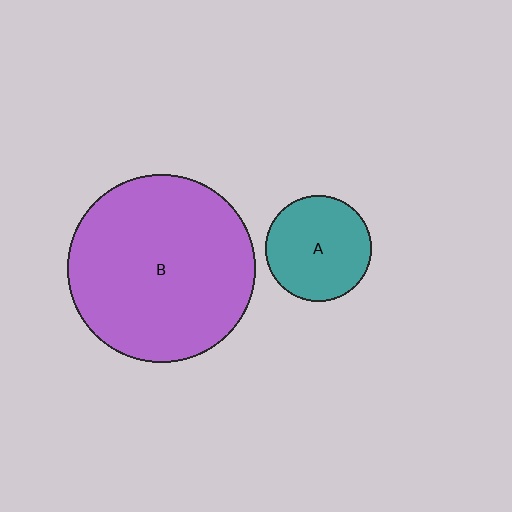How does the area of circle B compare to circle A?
Approximately 3.1 times.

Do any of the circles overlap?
No, none of the circles overlap.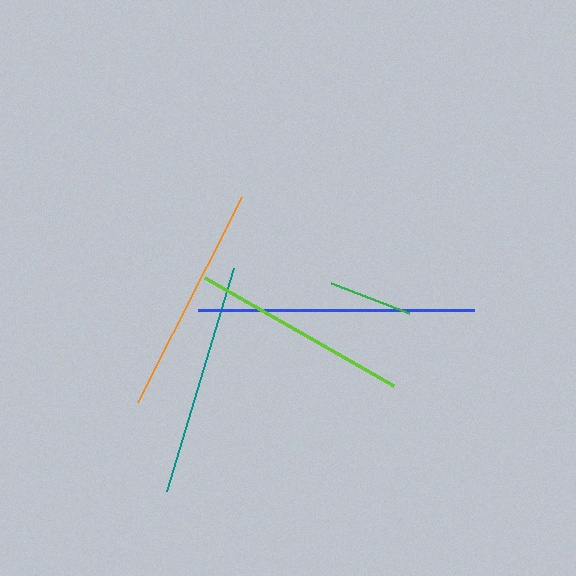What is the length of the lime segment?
The lime segment is approximately 218 pixels long.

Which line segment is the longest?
The blue line is the longest at approximately 276 pixels.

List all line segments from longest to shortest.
From longest to shortest: blue, teal, orange, lime, green.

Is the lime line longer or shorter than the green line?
The lime line is longer than the green line.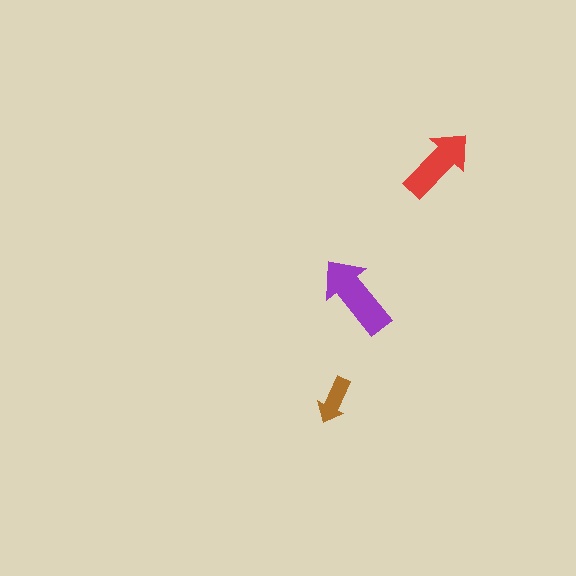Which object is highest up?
The red arrow is topmost.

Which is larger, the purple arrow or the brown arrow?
The purple one.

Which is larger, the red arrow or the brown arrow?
The red one.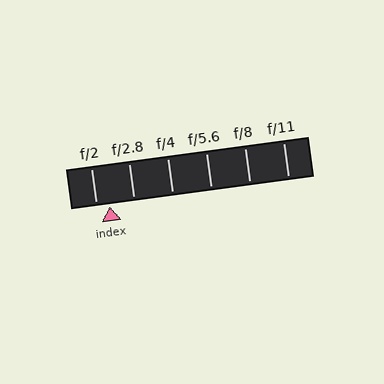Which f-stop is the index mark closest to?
The index mark is closest to f/2.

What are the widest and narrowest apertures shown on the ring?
The widest aperture shown is f/2 and the narrowest is f/11.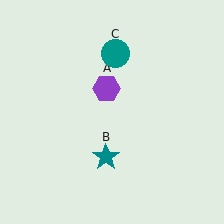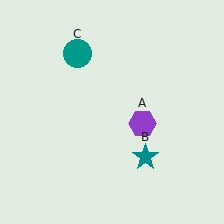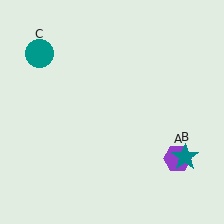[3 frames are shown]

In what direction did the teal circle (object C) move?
The teal circle (object C) moved left.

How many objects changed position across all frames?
3 objects changed position: purple hexagon (object A), teal star (object B), teal circle (object C).